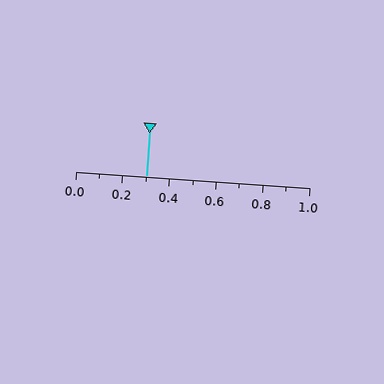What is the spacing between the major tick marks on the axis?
The major ticks are spaced 0.2 apart.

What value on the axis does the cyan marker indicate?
The marker indicates approximately 0.3.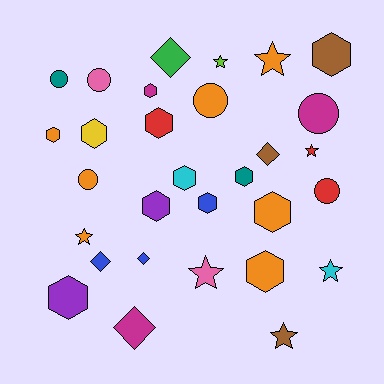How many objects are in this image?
There are 30 objects.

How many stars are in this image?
There are 7 stars.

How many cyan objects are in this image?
There are 2 cyan objects.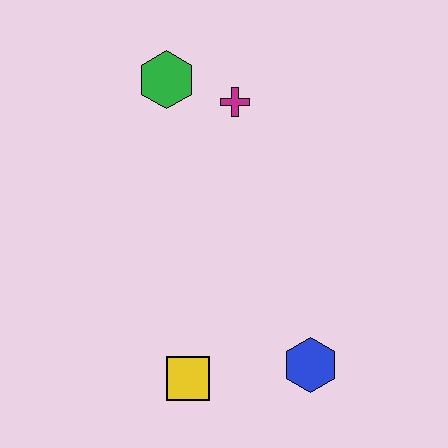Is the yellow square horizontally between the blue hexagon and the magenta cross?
No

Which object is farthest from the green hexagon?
The blue hexagon is farthest from the green hexagon.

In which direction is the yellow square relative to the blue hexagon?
The yellow square is to the left of the blue hexagon.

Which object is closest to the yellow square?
The blue hexagon is closest to the yellow square.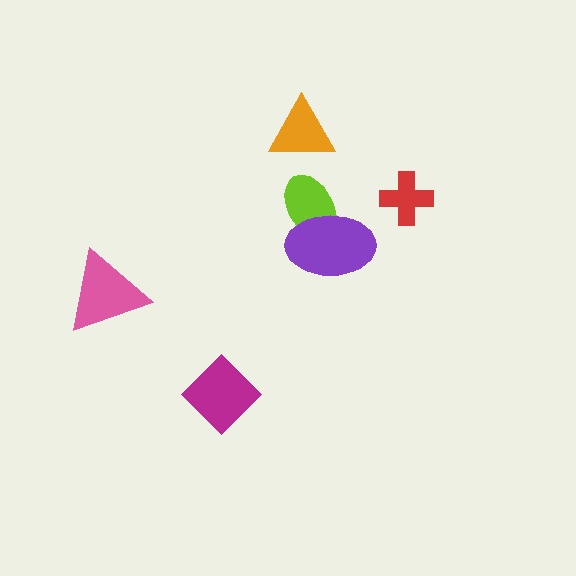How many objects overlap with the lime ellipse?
1 object overlaps with the lime ellipse.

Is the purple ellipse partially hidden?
No, no other shape covers it.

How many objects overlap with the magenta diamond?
0 objects overlap with the magenta diamond.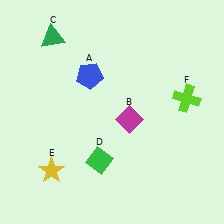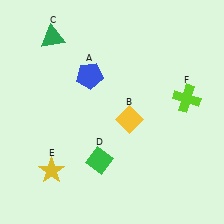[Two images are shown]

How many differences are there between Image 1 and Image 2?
There is 1 difference between the two images.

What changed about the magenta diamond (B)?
In Image 1, B is magenta. In Image 2, it changed to yellow.